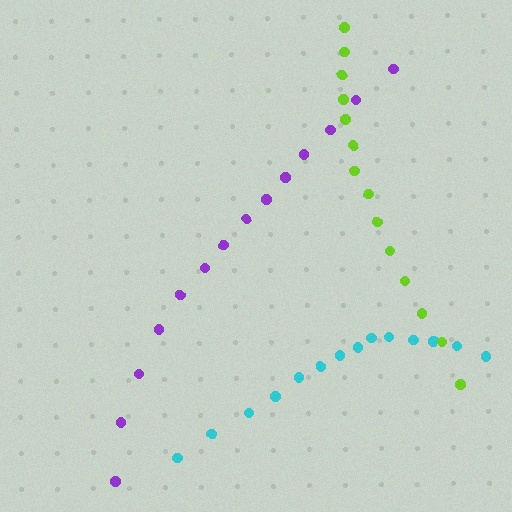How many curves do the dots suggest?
There are 3 distinct paths.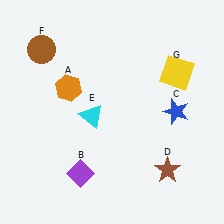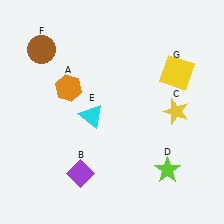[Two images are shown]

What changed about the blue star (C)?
In Image 1, C is blue. In Image 2, it changed to yellow.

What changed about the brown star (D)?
In Image 1, D is brown. In Image 2, it changed to lime.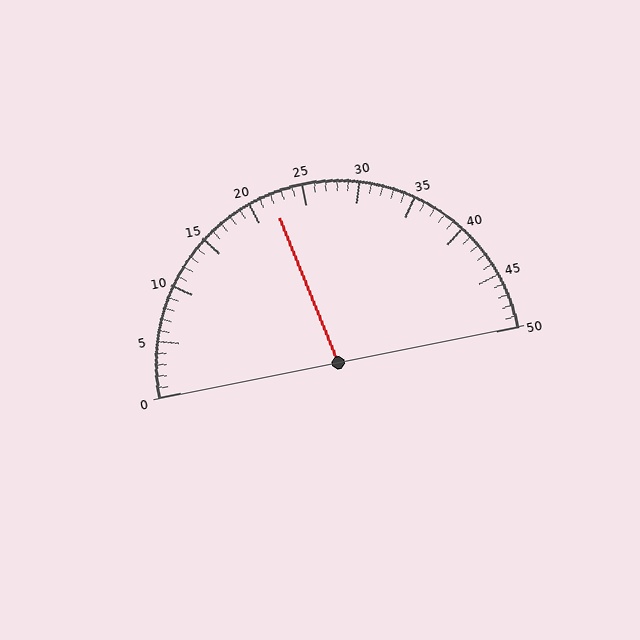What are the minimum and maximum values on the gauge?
The gauge ranges from 0 to 50.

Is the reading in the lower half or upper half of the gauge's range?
The reading is in the lower half of the range (0 to 50).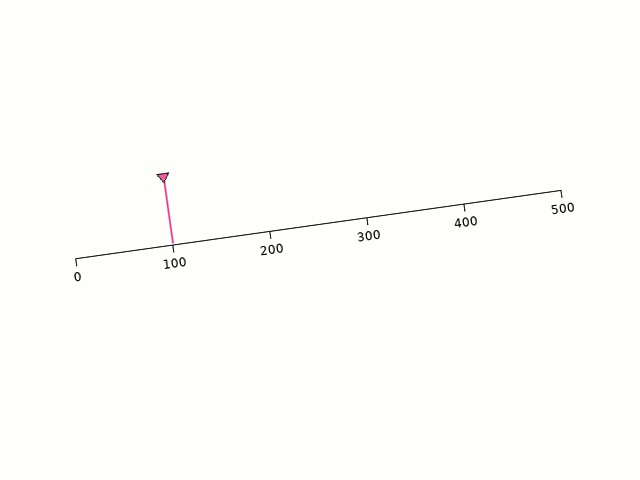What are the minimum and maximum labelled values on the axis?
The axis runs from 0 to 500.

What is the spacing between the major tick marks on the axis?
The major ticks are spaced 100 apart.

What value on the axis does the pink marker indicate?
The marker indicates approximately 100.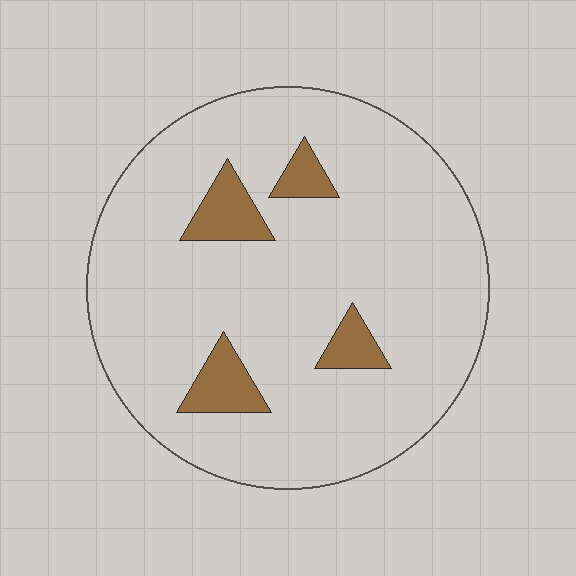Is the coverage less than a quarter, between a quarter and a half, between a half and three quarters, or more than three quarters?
Less than a quarter.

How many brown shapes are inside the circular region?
4.